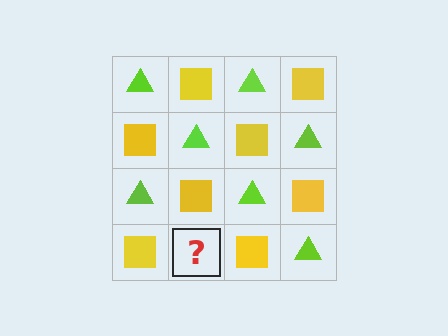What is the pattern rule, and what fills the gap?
The rule is that it alternates lime triangle and yellow square in a checkerboard pattern. The gap should be filled with a lime triangle.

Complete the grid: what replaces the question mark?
The question mark should be replaced with a lime triangle.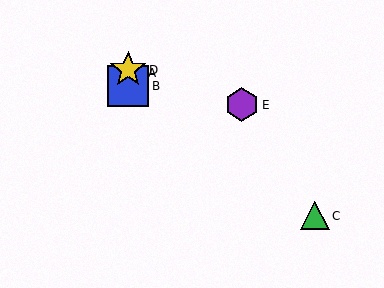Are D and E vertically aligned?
No, D is at x≈128 and E is at x≈242.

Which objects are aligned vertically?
Objects A, B, D are aligned vertically.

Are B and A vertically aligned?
Yes, both are at x≈128.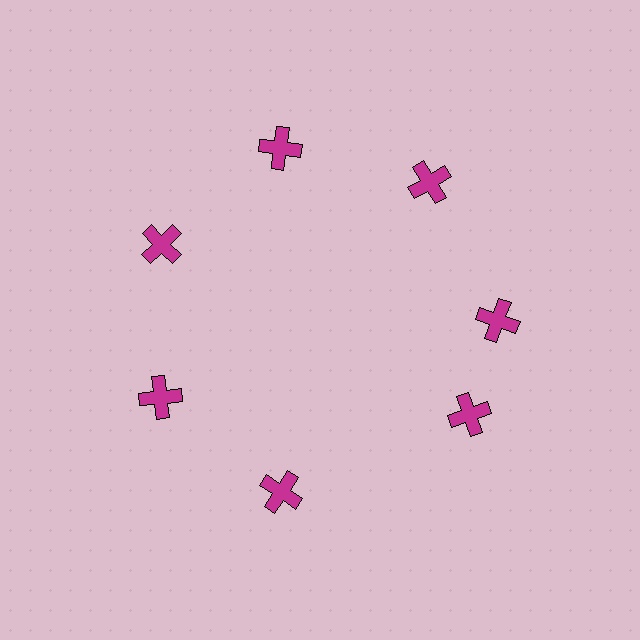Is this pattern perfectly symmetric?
No. The 7 magenta crosses are arranged in a ring, but one element near the 5 o'clock position is rotated out of alignment along the ring, breaking the 7-fold rotational symmetry.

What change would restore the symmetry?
The symmetry would be restored by rotating it back into even spacing with its neighbors so that all 7 crosses sit at equal angles and equal distance from the center.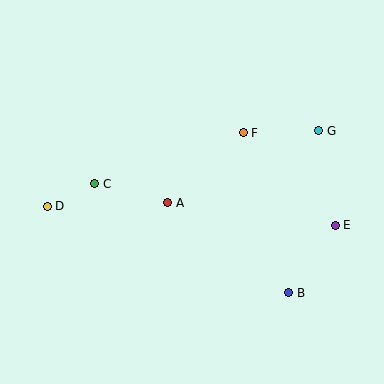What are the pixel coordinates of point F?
Point F is at (243, 133).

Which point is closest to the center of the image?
Point A at (168, 203) is closest to the center.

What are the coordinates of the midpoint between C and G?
The midpoint between C and G is at (207, 157).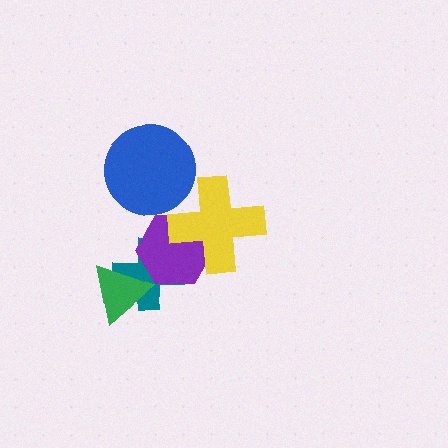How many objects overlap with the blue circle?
0 objects overlap with the blue circle.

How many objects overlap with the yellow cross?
1 object overlaps with the yellow cross.